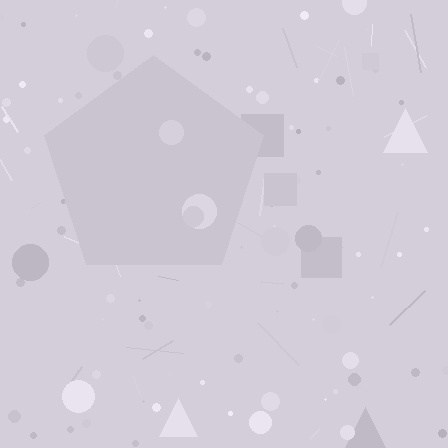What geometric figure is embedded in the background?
A pentagon is embedded in the background.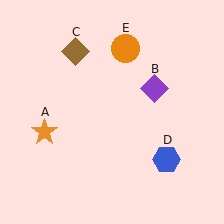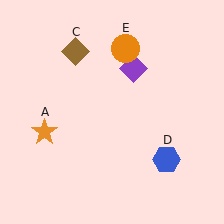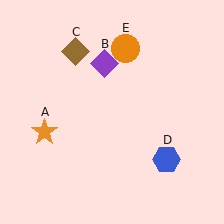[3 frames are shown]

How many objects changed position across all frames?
1 object changed position: purple diamond (object B).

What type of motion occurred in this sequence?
The purple diamond (object B) rotated counterclockwise around the center of the scene.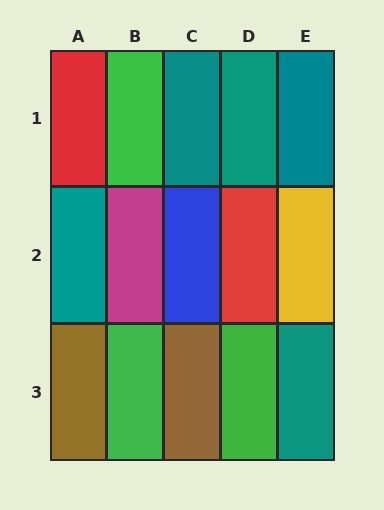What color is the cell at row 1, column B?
Green.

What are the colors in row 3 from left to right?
Brown, green, brown, green, teal.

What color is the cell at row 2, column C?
Blue.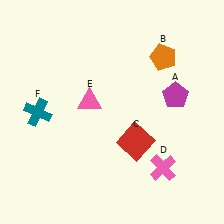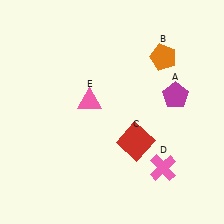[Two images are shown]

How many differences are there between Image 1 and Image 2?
There is 1 difference between the two images.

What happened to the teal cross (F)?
The teal cross (F) was removed in Image 2. It was in the bottom-left area of Image 1.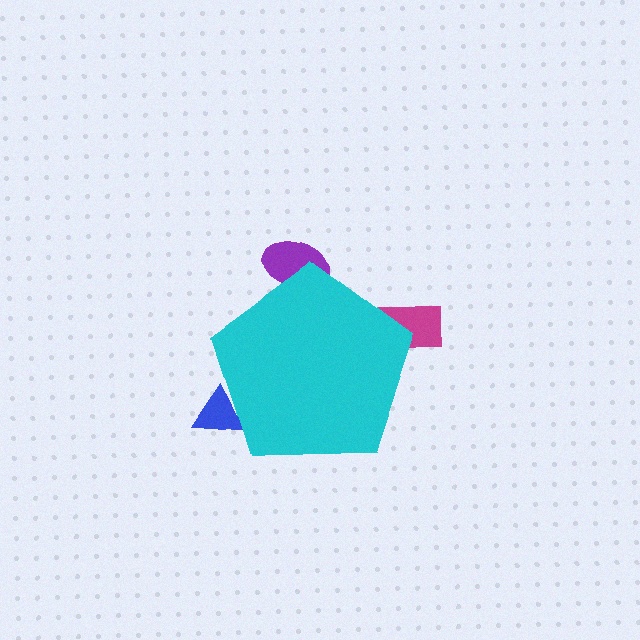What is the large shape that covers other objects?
A cyan pentagon.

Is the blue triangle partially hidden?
Yes, the blue triangle is partially hidden behind the cyan pentagon.